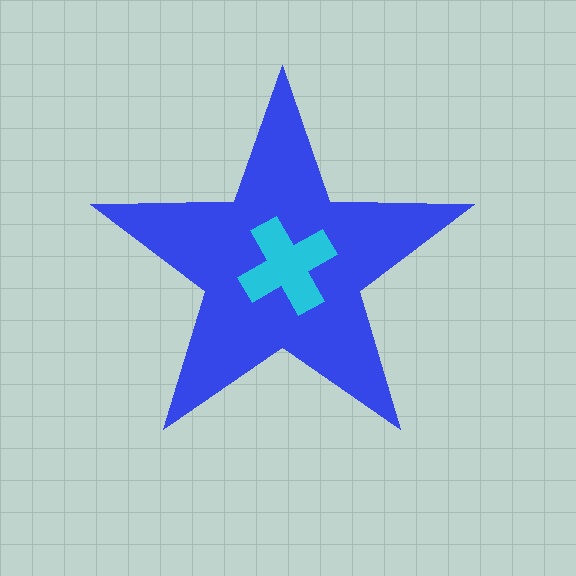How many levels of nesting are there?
2.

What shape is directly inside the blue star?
The cyan cross.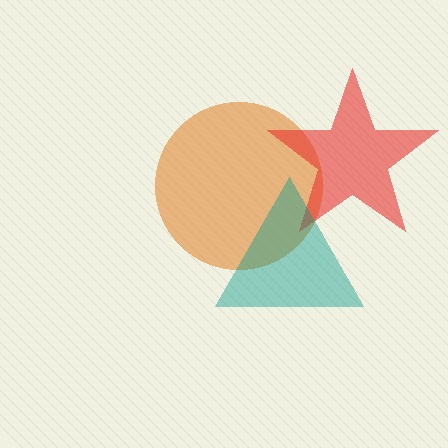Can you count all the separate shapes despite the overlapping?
Yes, there are 3 separate shapes.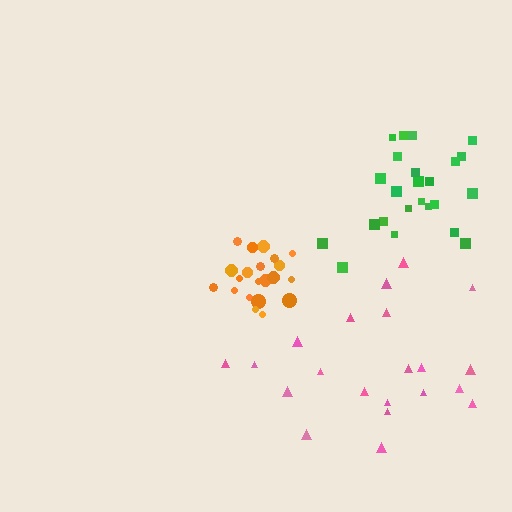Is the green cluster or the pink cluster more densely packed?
Green.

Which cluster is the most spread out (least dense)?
Pink.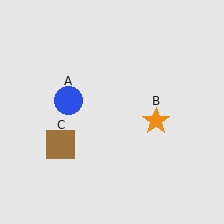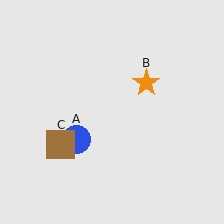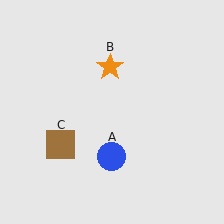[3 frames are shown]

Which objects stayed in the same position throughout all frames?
Brown square (object C) remained stationary.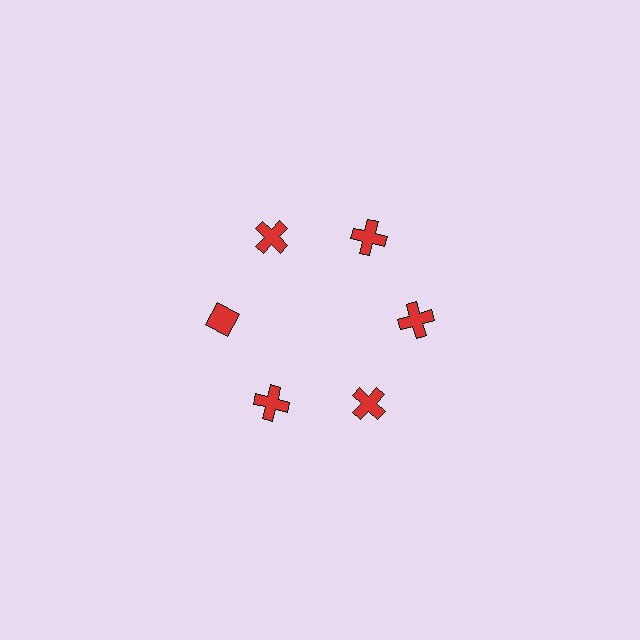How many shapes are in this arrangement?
There are 6 shapes arranged in a ring pattern.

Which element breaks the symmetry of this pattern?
The red diamond at roughly the 9 o'clock position breaks the symmetry. All other shapes are red crosses.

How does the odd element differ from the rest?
It has a different shape: diamond instead of cross.